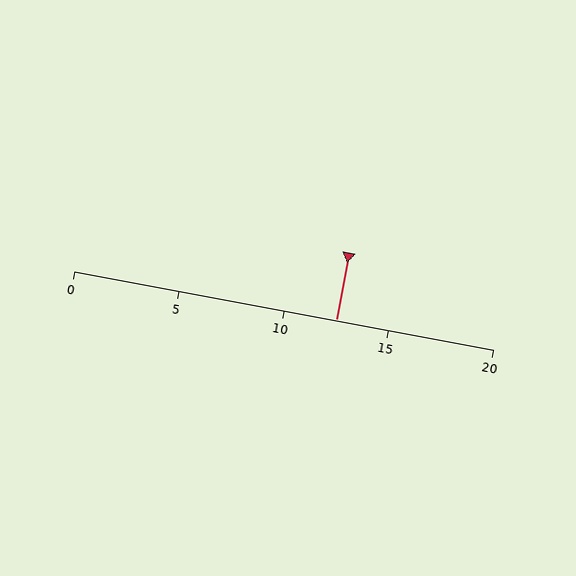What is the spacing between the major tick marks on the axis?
The major ticks are spaced 5 apart.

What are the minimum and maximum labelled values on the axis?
The axis runs from 0 to 20.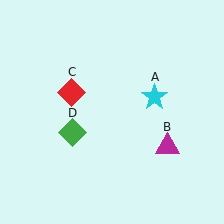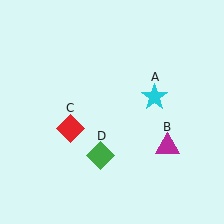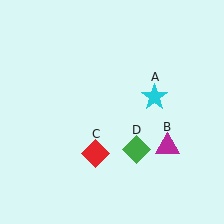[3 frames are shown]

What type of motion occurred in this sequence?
The red diamond (object C), green diamond (object D) rotated counterclockwise around the center of the scene.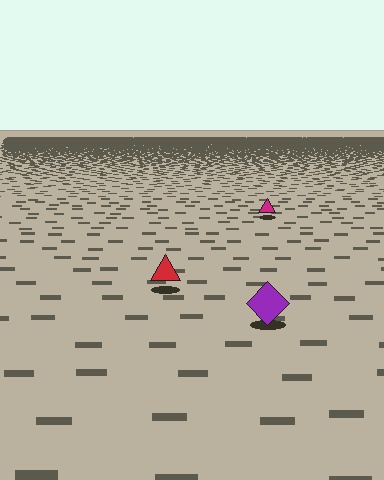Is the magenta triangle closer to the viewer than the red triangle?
No. The red triangle is closer — you can tell from the texture gradient: the ground texture is coarser near it.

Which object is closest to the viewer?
The purple diamond is closest. The texture marks near it are larger and more spread out.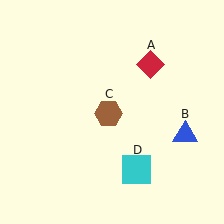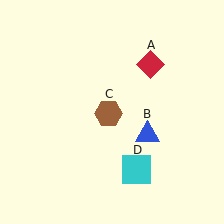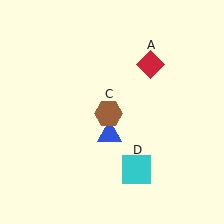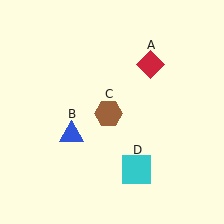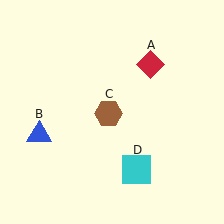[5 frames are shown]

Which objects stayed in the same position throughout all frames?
Red diamond (object A) and brown hexagon (object C) and cyan square (object D) remained stationary.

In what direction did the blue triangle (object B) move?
The blue triangle (object B) moved left.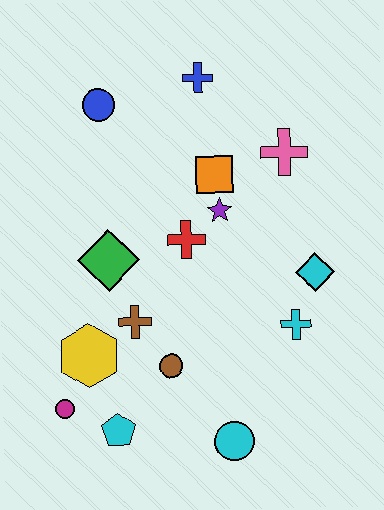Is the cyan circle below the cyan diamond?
Yes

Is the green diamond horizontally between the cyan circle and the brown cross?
No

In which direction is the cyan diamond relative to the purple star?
The cyan diamond is to the right of the purple star.